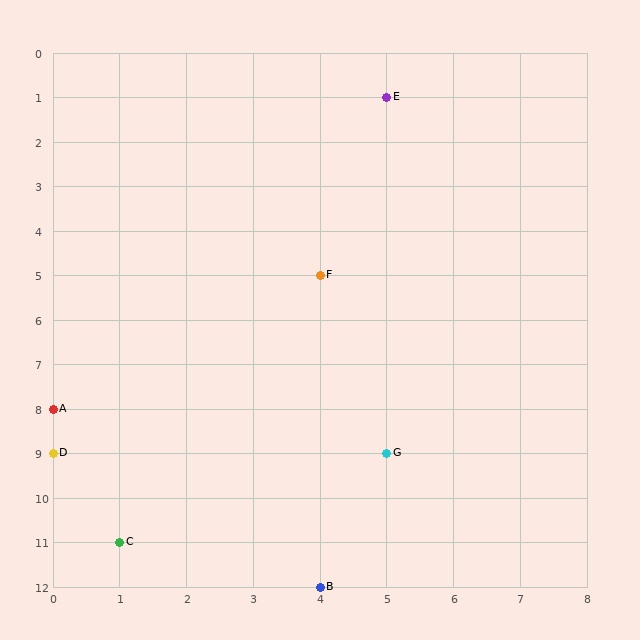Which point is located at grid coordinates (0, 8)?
Point A is at (0, 8).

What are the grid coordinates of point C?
Point C is at grid coordinates (1, 11).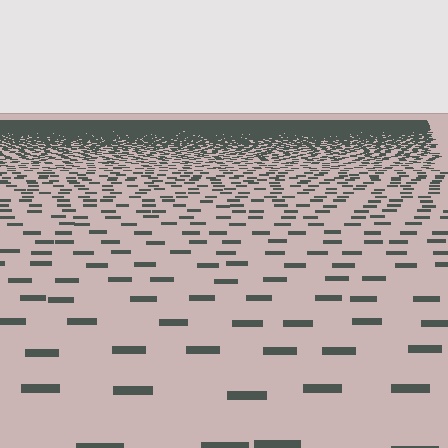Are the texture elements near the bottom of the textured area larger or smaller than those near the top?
Larger. Near the bottom, elements are closer to the viewer and appear at a bigger on-screen size.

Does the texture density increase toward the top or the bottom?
Density increases toward the top.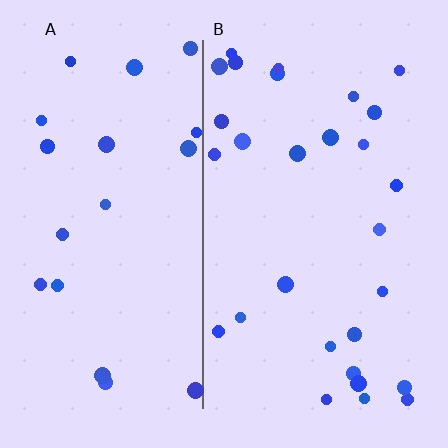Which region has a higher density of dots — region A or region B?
B (the right).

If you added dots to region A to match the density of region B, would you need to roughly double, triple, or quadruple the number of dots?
Approximately double.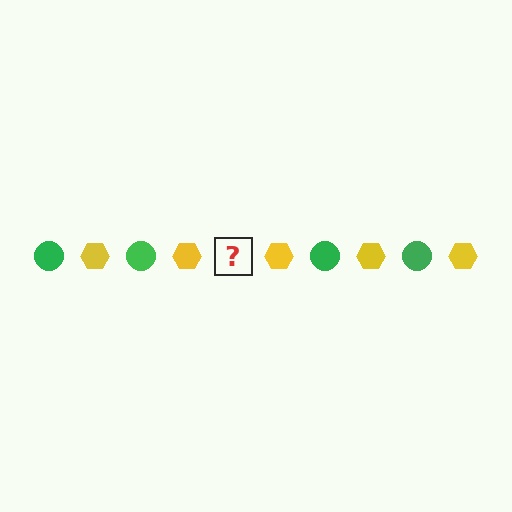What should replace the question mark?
The question mark should be replaced with a green circle.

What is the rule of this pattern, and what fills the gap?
The rule is that the pattern alternates between green circle and yellow hexagon. The gap should be filled with a green circle.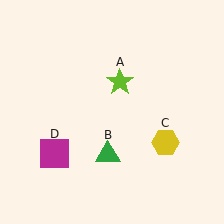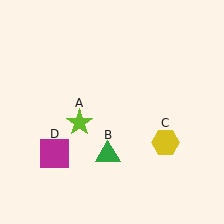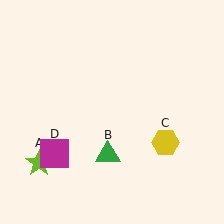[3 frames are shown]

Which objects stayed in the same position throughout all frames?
Green triangle (object B) and yellow hexagon (object C) and magenta square (object D) remained stationary.